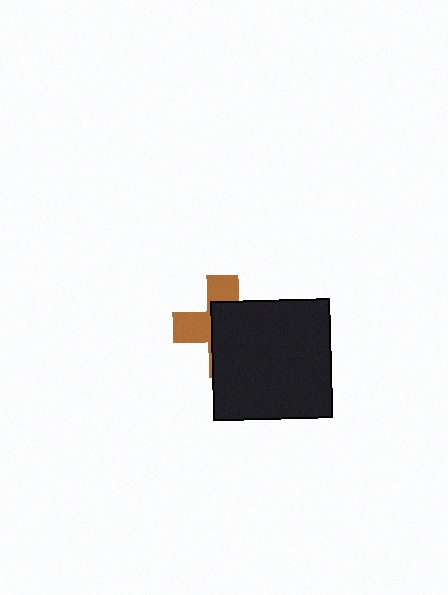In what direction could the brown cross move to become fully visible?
The brown cross could move toward the upper-left. That would shift it out from behind the black square entirely.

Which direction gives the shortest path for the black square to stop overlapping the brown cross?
Moving toward the lower-right gives the shortest separation.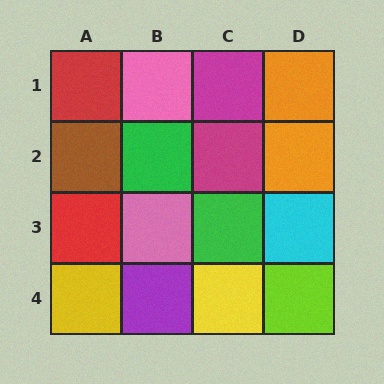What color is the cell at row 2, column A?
Brown.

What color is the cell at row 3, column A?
Red.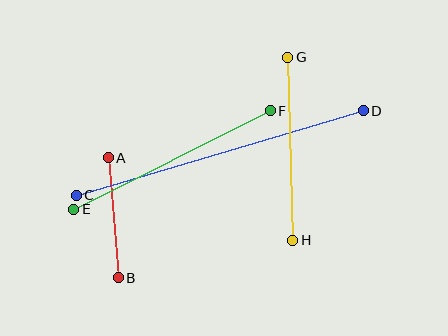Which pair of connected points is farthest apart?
Points C and D are farthest apart.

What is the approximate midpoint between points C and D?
The midpoint is at approximately (220, 153) pixels.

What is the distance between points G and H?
The distance is approximately 183 pixels.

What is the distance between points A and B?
The distance is approximately 120 pixels.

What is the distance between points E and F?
The distance is approximately 220 pixels.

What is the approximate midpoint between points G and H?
The midpoint is at approximately (290, 149) pixels.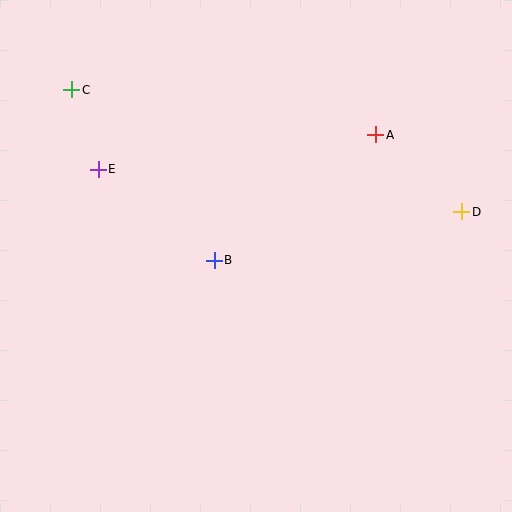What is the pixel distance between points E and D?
The distance between E and D is 366 pixels.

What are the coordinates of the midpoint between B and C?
The midpoint between B and C is at (143, 175).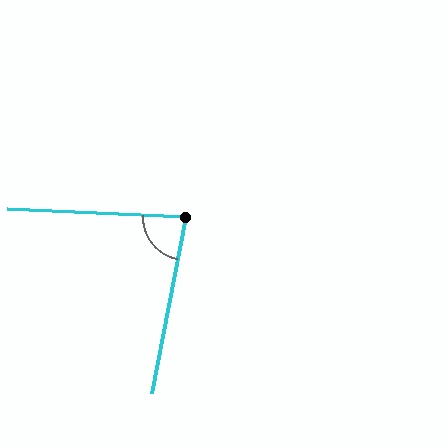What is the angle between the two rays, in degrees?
Approximately 82 degrees.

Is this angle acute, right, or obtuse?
It is acute.